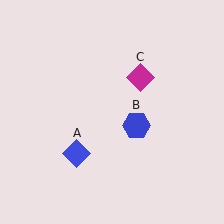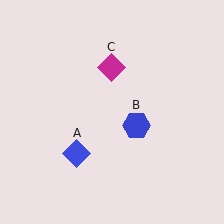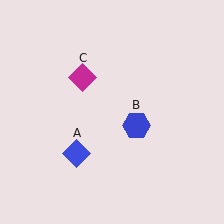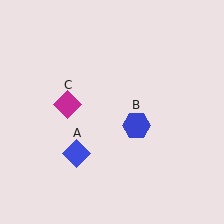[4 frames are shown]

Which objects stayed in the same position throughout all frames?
Blue diamond (object A) and blue hexagon (object B) remained stationary.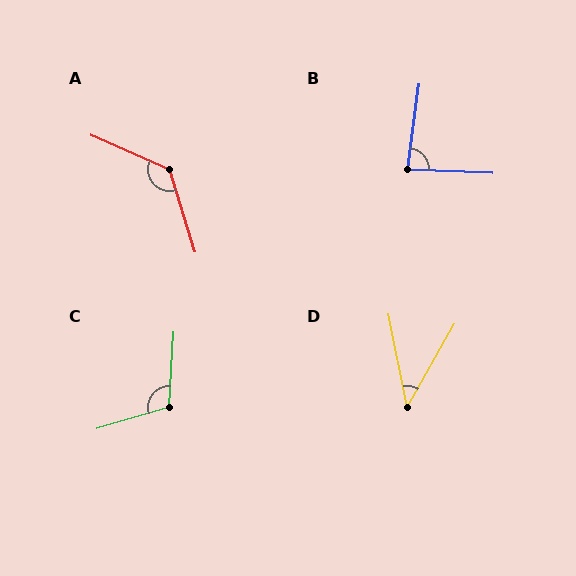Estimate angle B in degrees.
Approximately 85 degrees.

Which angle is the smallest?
D, at approximately 41 degrees.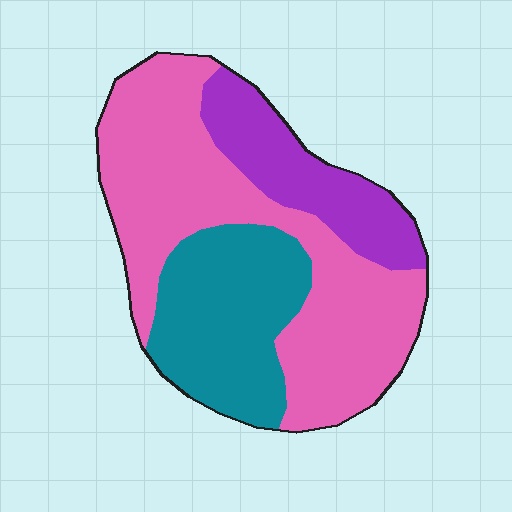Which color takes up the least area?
Purple, at roughly 20%.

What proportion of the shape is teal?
Teal covers around 30% of the shape.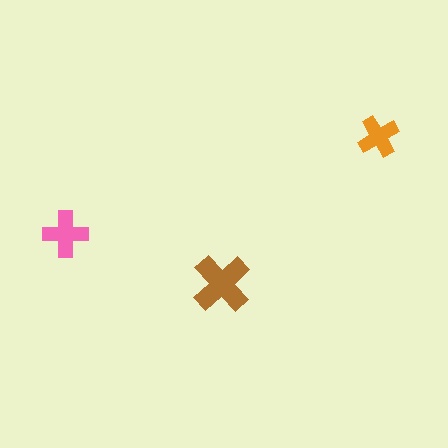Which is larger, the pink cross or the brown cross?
The brown one.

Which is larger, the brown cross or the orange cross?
The brown one.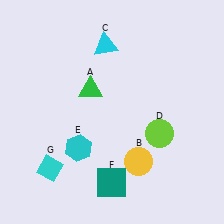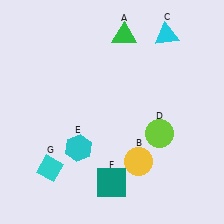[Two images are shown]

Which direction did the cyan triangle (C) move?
The cyan triangle (C) moved right.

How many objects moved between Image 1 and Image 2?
2 objects moved between the two images.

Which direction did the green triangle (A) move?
The green triangle (A) moved up.